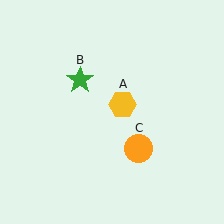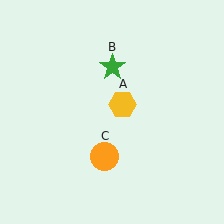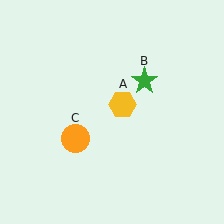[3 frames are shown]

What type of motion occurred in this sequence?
The green star (object B), orange circle (object C) rotated clockwise around the center of the scene.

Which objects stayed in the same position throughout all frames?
Yellow hexagon (object A) remained stationary.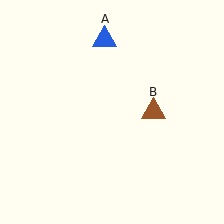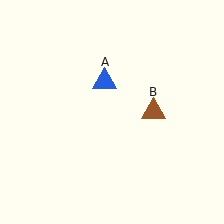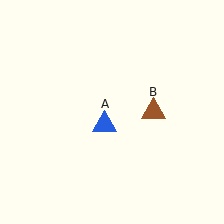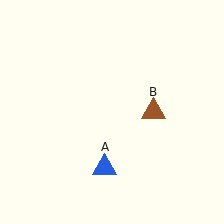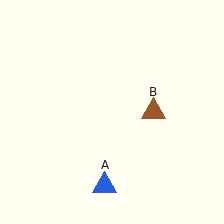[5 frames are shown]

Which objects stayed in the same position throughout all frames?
Brown triangle (object B) remained stationary.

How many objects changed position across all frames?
1 object changed position: blue triangle (object A).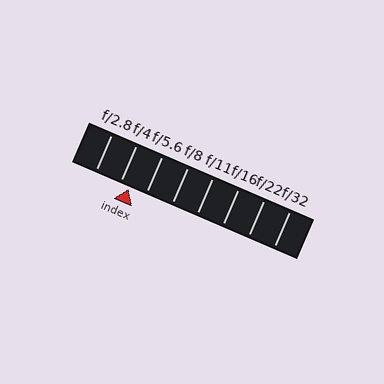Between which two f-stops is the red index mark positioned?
The index mark is between f/4 and f/5.6.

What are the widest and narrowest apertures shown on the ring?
The widest aperture shown is f/2.8 and the narrowest is f/32.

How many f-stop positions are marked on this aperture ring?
There are 8 f-stop positions marked.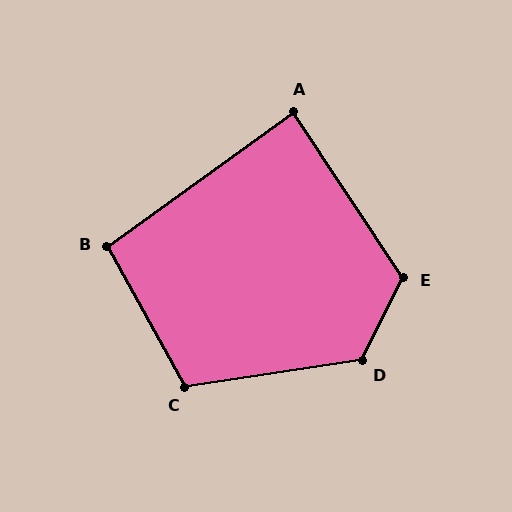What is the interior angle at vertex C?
Approximately 110 degrees (obtuse).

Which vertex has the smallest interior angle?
A, at approximately 88 degrees.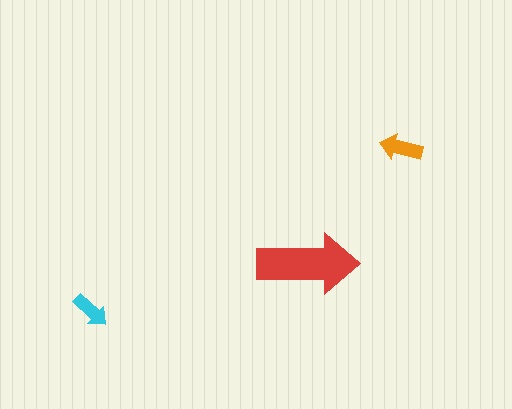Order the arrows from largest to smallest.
the red one, the orange one, the cyan one.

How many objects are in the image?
There are 3 objects in the image.